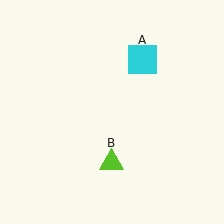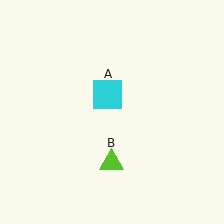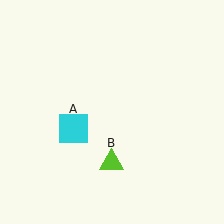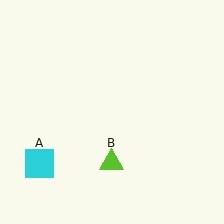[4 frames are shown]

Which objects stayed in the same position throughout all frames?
Lime triangle (object B) remained stationary.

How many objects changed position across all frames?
1 object changed position: cyan square (object A).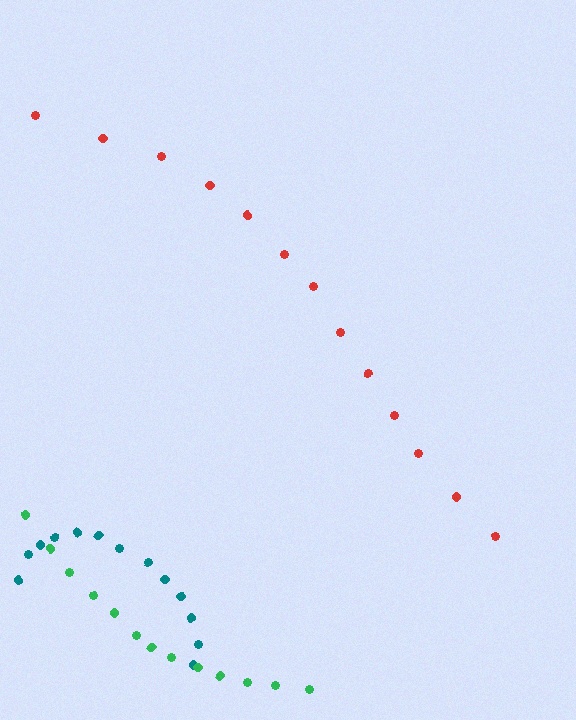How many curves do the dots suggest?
There are 3 distinct paths.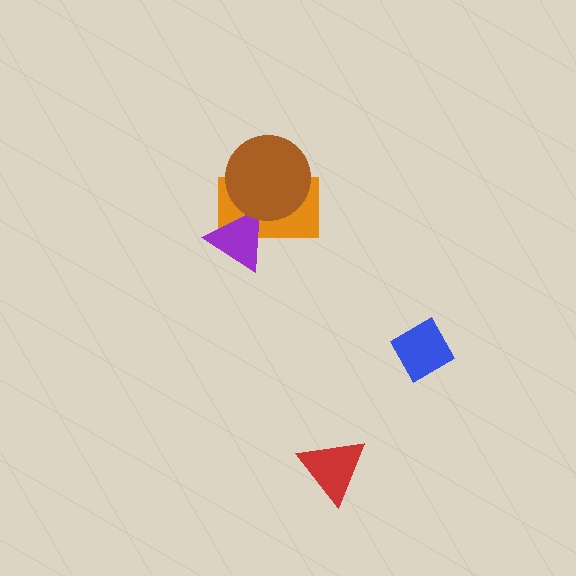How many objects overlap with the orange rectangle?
2 objects overlap with the orange rectangle.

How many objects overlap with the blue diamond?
0 objects overlap with the blue diamond.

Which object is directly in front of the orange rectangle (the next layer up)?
The purple triangle is directly in front of the orange rectangle.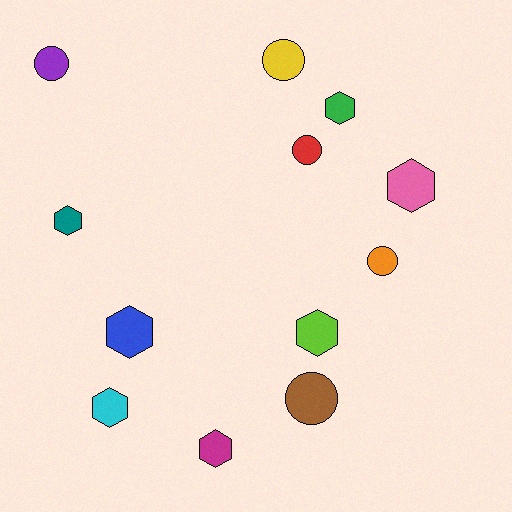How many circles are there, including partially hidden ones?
There are 5 circles.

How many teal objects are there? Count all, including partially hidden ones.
There is 1 teal object.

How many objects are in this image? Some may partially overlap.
There are 12 objects.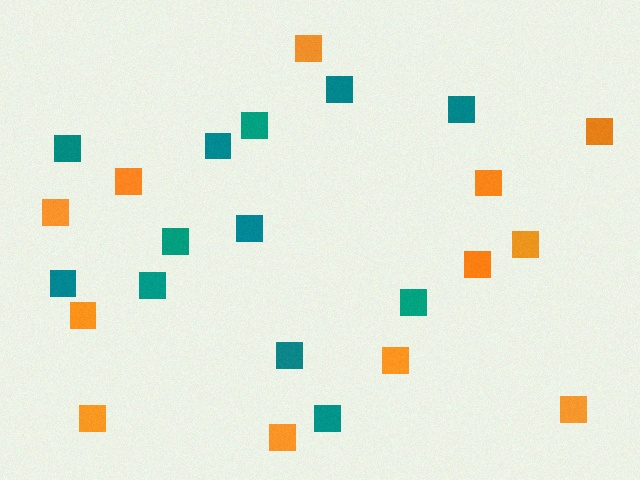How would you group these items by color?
There are 2 groups: one group of teal squares (12) and one group of orange squares (12).